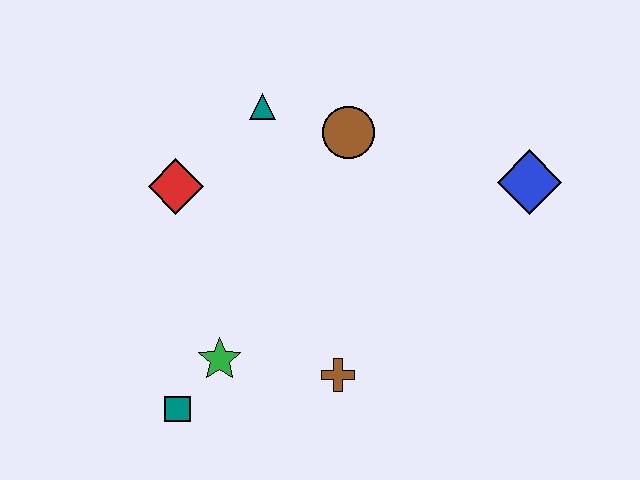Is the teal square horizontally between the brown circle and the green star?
No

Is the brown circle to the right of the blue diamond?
No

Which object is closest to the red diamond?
The teal triangle is closest to the red diamond.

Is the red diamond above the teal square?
Yes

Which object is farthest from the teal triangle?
The teal square is farthest from the teal triangle.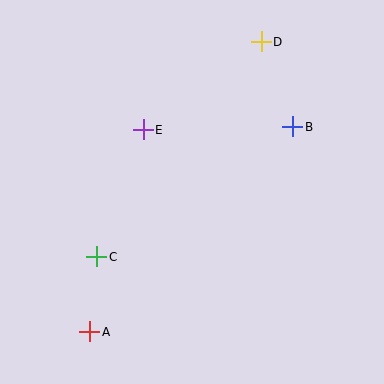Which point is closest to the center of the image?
Point E at (143, 130) is closest to the center.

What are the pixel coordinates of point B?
Point B is at (293, 127).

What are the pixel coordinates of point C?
Point C is at (97, 257).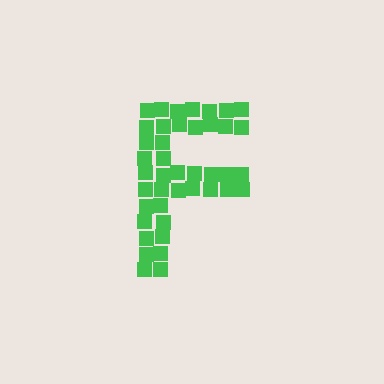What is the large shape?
The large shape is the letter F.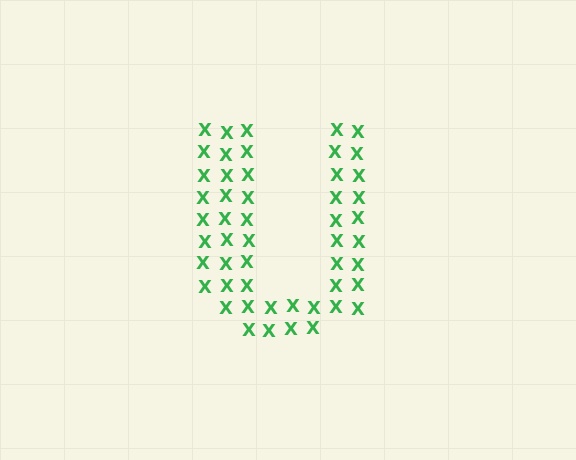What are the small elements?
The small elements are letter X's.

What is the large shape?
The large shape is the letter U.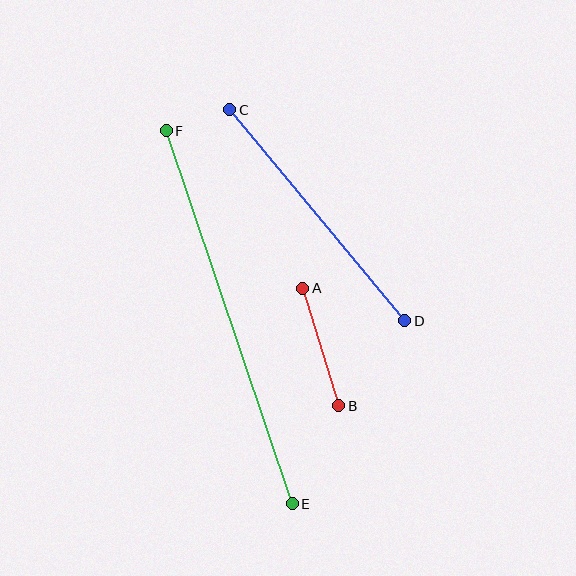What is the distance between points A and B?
The distance is approximately 123 pixels.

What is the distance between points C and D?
The distance is approximately 274 pixels.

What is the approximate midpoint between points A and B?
The midpoint is at approximately (321, 347) pixels.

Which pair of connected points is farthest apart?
Points E and F are farthest apart.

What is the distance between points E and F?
The distance is approximately 393 pixels.